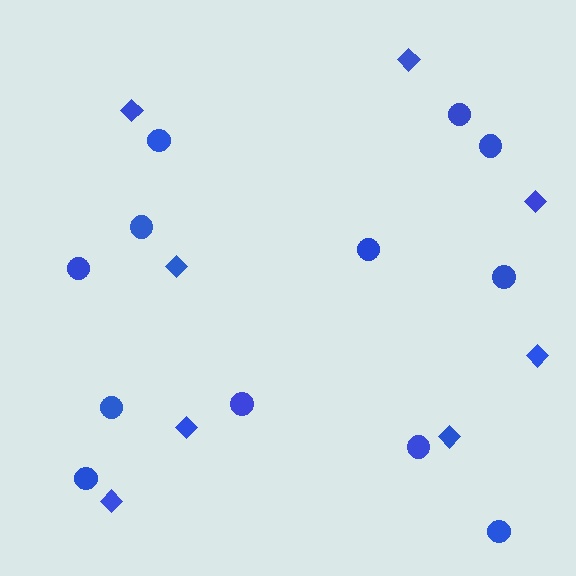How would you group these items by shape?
There are 2 groups: one group of circles (12) and one group of diamonds (8).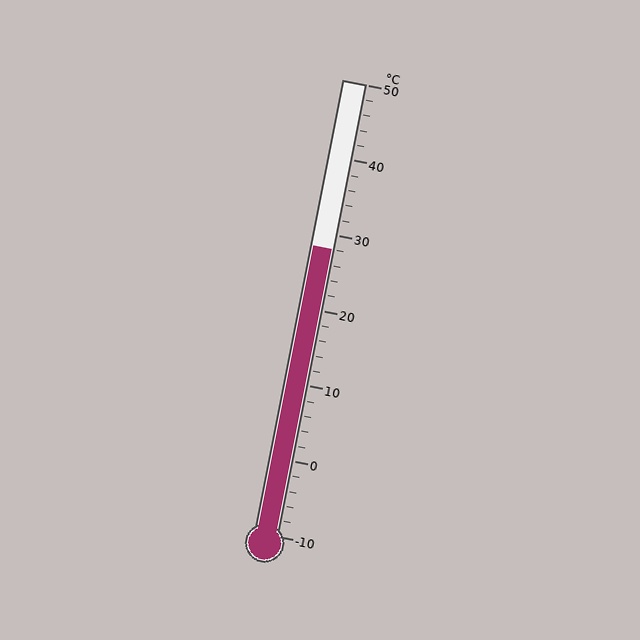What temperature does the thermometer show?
The thermometer shows approximately 28°C.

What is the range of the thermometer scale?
The thermometer scale ranges from -10°C to 50°C.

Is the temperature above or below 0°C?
The temperature is above 0°C.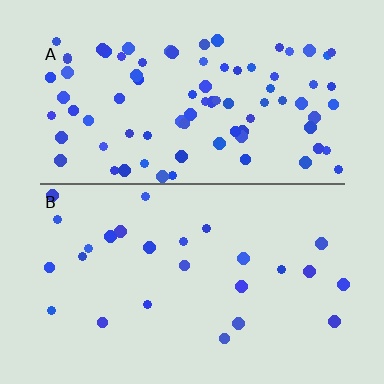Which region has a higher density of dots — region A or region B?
A (the top).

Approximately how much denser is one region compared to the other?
Approximately 3.3× — region A over region B.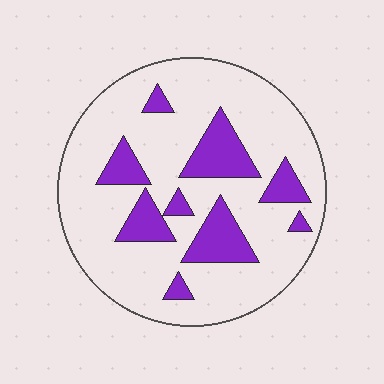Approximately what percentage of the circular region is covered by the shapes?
Approximately 20%.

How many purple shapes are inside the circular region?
9.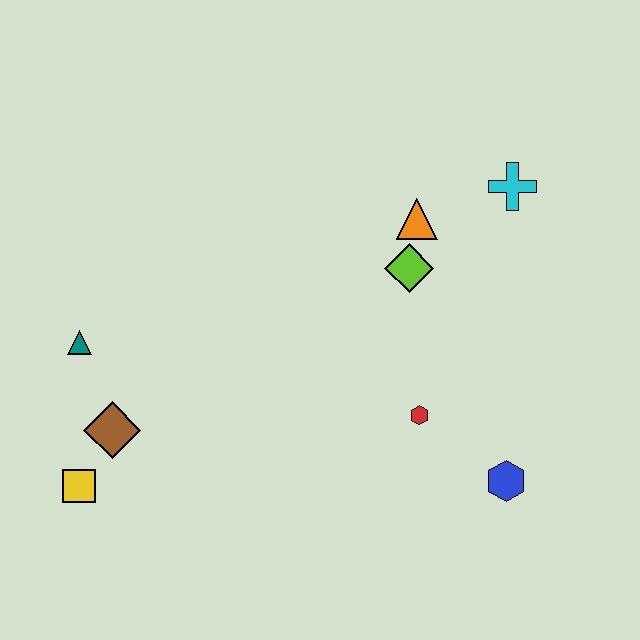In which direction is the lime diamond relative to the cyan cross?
The lime diamond is to the left of the cyan cross.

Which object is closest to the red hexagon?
The blue hexagon is closest to the red hexagon.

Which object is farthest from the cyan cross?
The yellow square is farthest from the cyan cross.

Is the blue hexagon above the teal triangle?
No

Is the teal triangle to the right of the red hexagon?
No